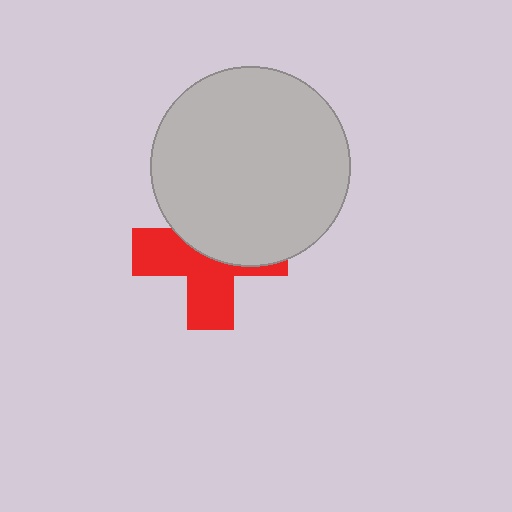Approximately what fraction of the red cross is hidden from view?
Roughly 49% of the red cross is hidden behind the light gray circle.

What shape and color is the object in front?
The object in front is a light gray circle.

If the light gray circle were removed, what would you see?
You would see the complete red cross.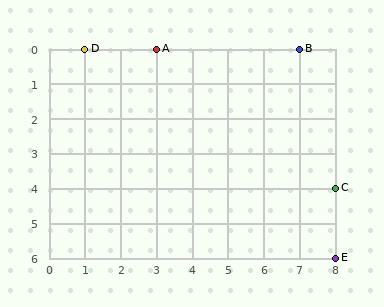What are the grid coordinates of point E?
Point E is at grid coordinates (8, 6).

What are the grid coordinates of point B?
Point B is at grid coordinates (7, 0).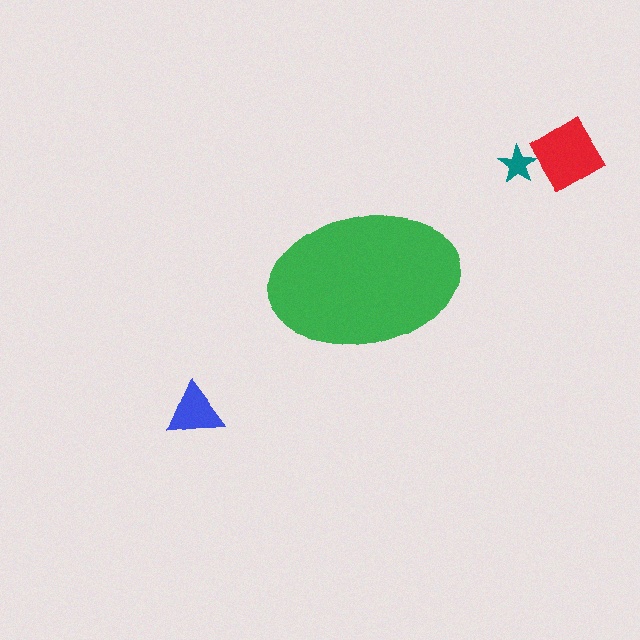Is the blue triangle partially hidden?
No, the blue triangle is fully visible.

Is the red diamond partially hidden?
No, the red diamond is fully visible.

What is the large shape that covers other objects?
A green ellipse.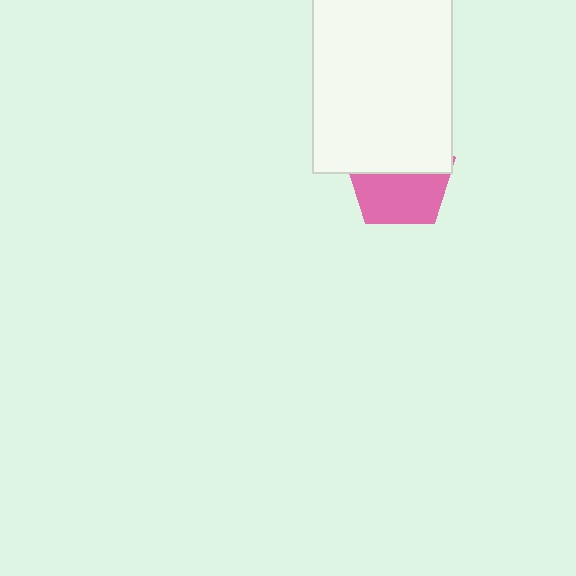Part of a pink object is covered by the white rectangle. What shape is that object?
It is a pentagon.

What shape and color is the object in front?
The object in front is a white rectangle.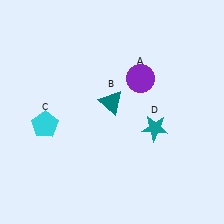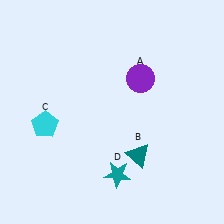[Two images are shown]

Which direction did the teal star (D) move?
The teal star (D) moved down.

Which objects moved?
The objects that moved are: the teal triangle (B), the teal star (D).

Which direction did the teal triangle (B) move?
The teal triangle (B) moved down.